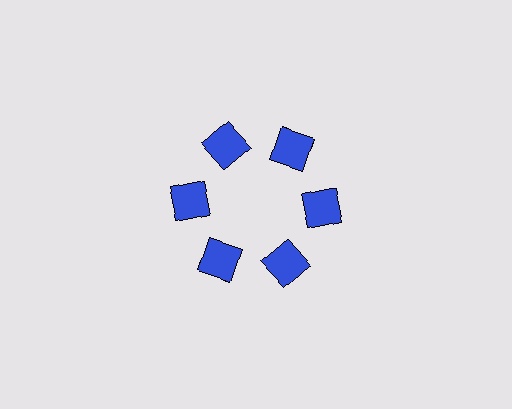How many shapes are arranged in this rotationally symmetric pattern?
There are 6 shapes, arranged in 6 groups of 1.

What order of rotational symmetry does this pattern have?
This pattern has 6-fold rotational symmetry.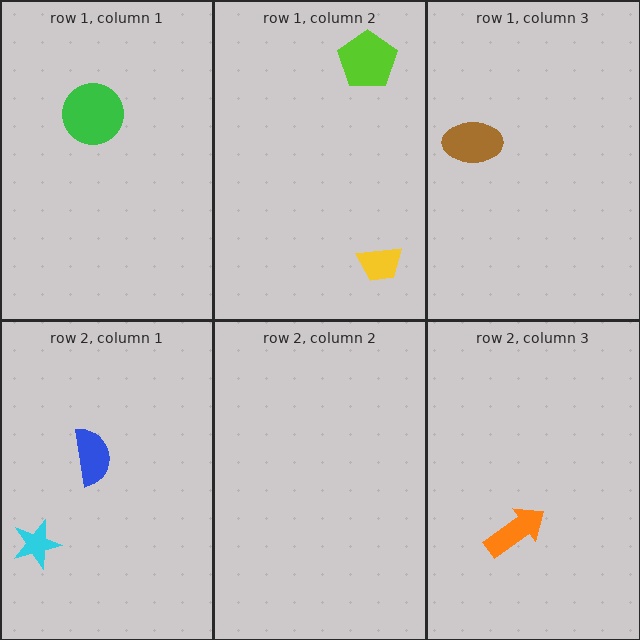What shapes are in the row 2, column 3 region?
The orange arrow.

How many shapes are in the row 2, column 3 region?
1.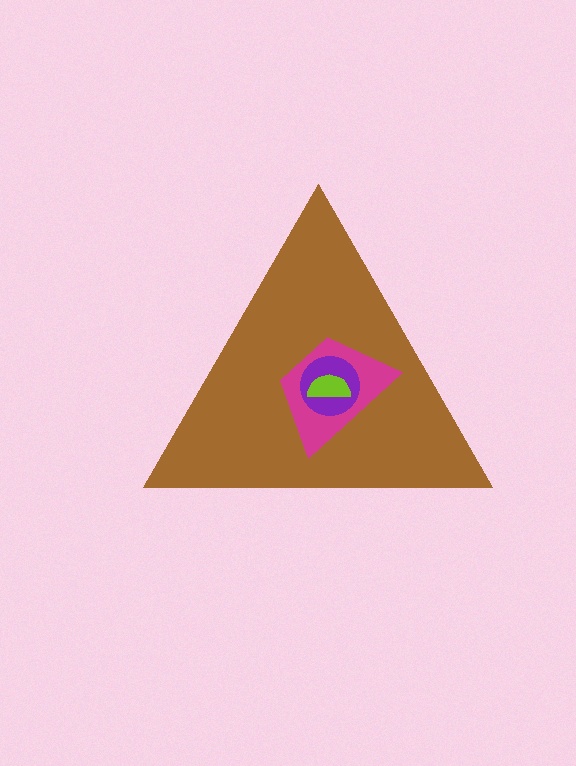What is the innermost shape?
The lime semicircle.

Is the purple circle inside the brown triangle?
Yes.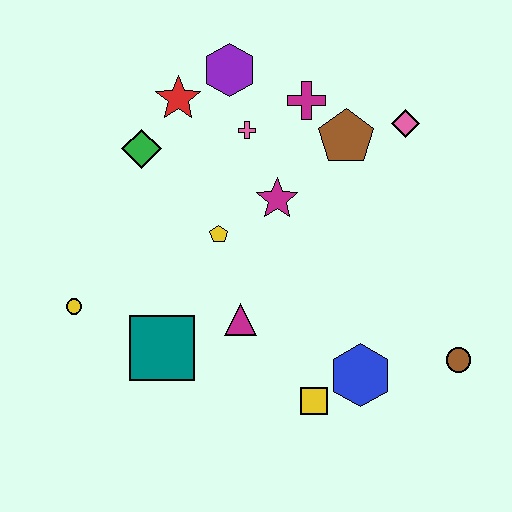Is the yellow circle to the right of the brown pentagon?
No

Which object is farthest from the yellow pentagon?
The brown circle is farthest from the yellow pentagon.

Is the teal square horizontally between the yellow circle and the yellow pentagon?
Yes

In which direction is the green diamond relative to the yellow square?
The green diamond is above the yellow square.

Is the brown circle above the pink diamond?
No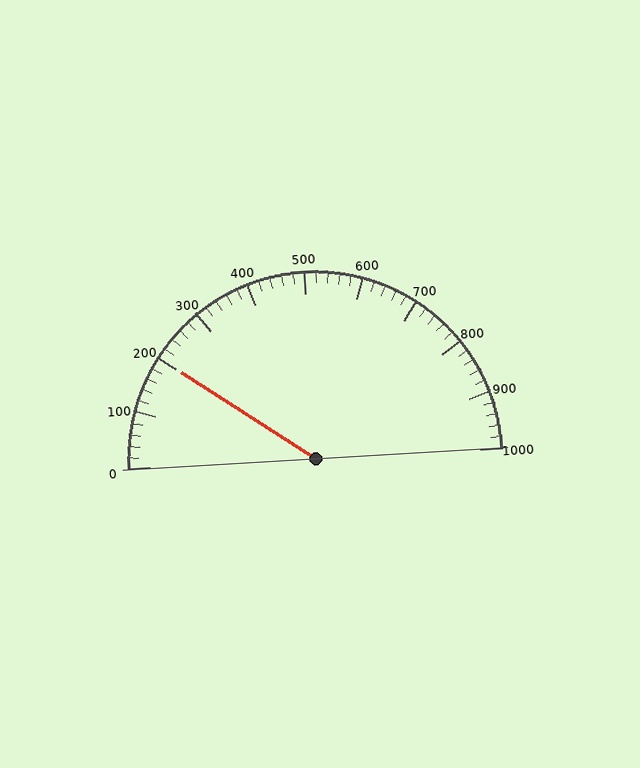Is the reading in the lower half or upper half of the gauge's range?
The reading is in the lower half of the range (0 to 1000).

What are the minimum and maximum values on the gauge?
The gauge ranges from 0 to 1000.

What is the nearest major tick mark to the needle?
The nearest major tick mark is 200.